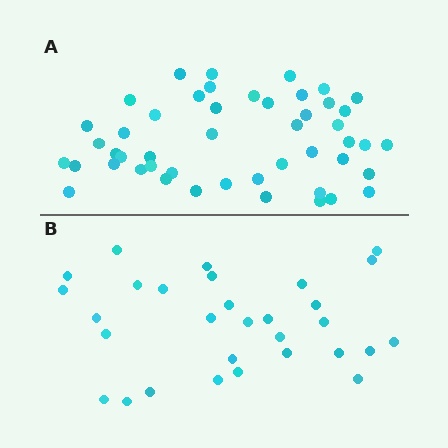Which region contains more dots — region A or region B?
Region A (the top region) has more dots.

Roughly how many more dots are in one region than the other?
Region A has approximately 20 more dots than region B.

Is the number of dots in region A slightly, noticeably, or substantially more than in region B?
Region A has substantially more. The ratio is roughly 1.6 to 1.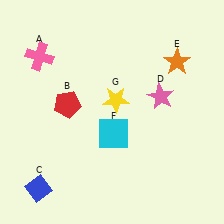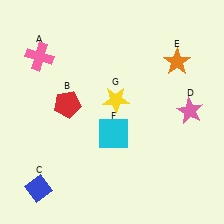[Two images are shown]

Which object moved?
The pink star (D) moved right.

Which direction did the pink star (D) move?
The pink star (D) moved right.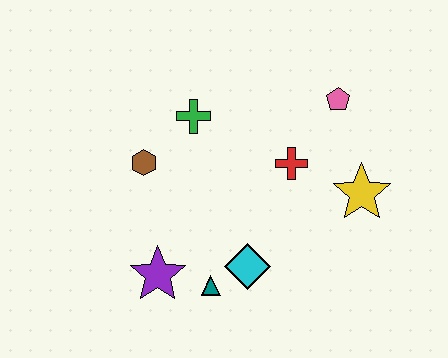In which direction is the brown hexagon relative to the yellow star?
The brown hexagon is to the left of the yellow star.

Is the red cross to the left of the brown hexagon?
No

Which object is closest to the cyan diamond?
The teal triangle is closest to the cyan diamond.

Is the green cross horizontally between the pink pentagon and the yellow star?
No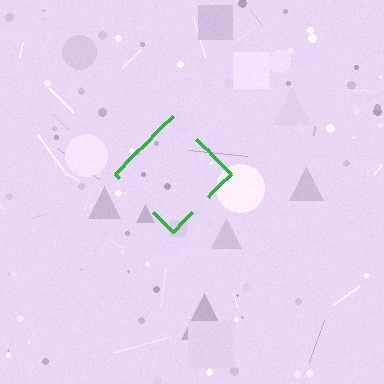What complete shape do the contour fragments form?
The contour fragments form a diamond.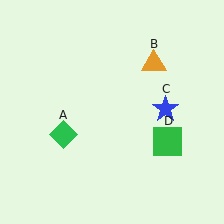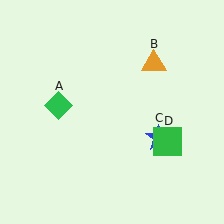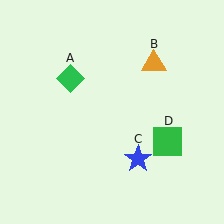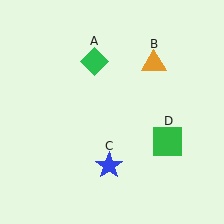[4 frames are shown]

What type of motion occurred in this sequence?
The green diamond (object A), blue star (object C) rotated clockwise around the center of the scene.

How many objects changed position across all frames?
2 objects changed position: green diamond (object A), blue star (object C).